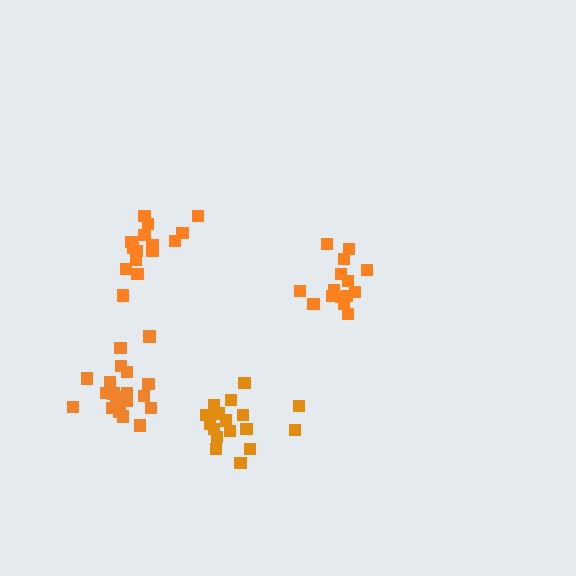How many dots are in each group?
Group 1: 17 dots, Group 2: 15 dots, Group 3: 16 dots, Group 4: 20 dots (68 total).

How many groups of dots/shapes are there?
There are 4 groups.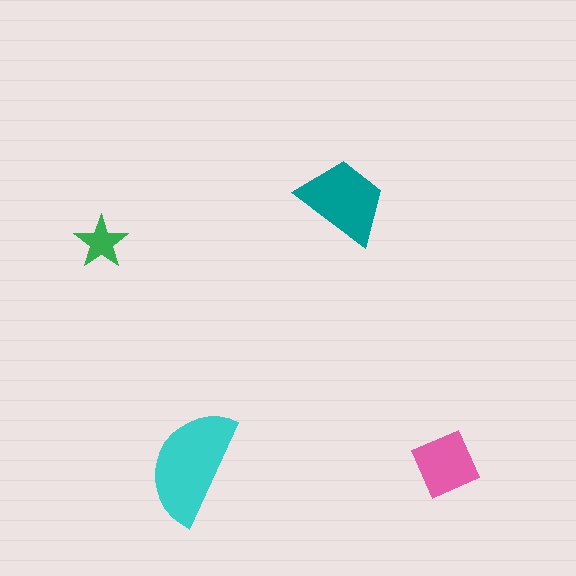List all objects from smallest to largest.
The green star, the pink square, the teal trapezoid, the cyan semicircle.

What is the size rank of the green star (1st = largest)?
4th.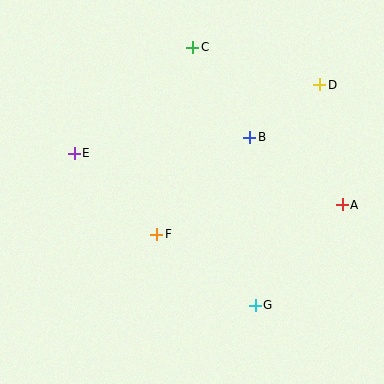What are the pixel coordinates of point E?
Point E is at (74, 153).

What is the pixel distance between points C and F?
The distance between C and F is 191 pixels.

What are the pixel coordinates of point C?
Point C is at (192, 47).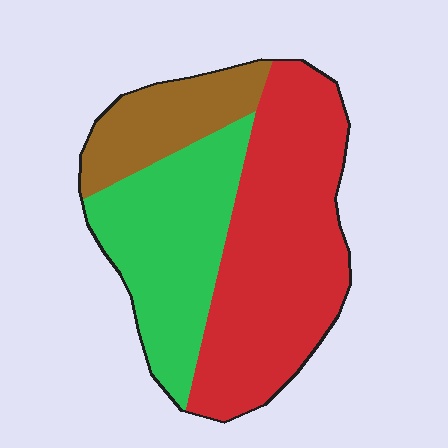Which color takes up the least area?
Brown, at roughly 15%.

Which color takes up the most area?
Red, at roughly 50%.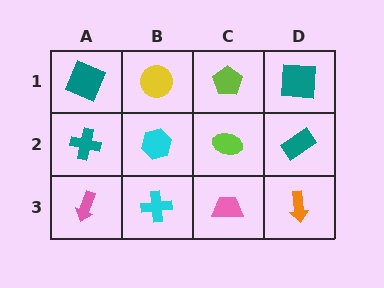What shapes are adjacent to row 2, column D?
A teal square (row 1, column D), an orange arrow (row 3, column D), a lime ellipse (row 2, column C).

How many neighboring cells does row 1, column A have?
2.